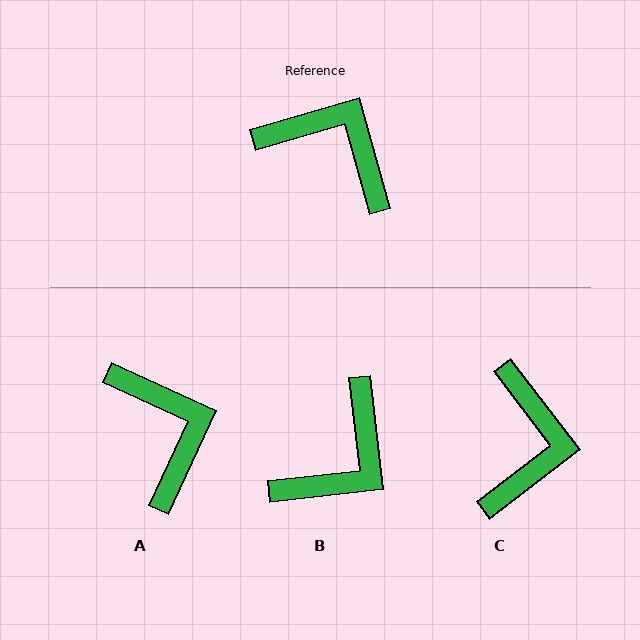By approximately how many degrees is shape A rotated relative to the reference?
Approximately 41 degrees clockwise.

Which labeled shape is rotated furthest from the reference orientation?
B, about 99 degrees away.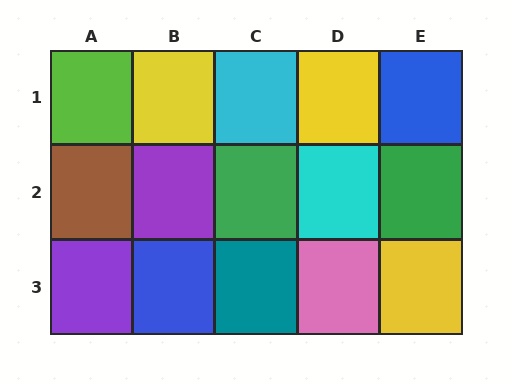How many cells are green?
2 cells are green.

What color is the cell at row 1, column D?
Yellow.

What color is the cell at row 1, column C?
Cyan.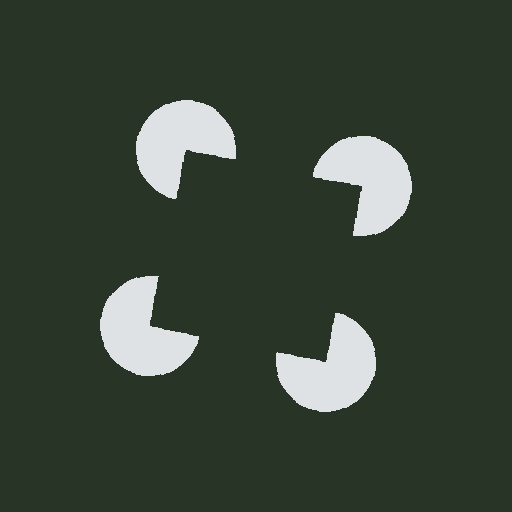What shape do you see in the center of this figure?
An illusory square — its edges are inferred from the aligned wedge cuts in the pac-man discs, not physically drawn.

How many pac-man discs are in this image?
There are 4 — one at each vertex of the illusory square.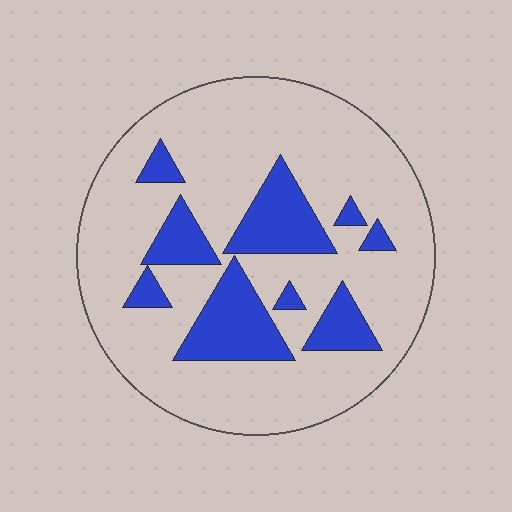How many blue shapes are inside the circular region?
9.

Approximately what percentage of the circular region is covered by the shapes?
Approximately 20%.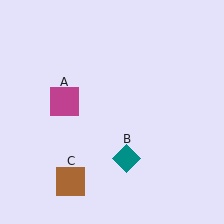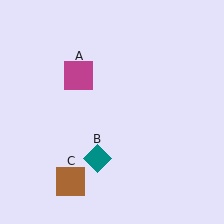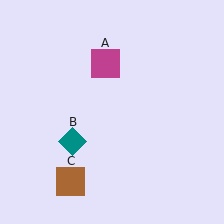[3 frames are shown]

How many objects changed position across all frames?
2 objects changed position: magenta square (object A), teal diamond (object B).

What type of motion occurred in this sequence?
The magenta square (object A), teal diamond (object B) rotated clockwise around the center of the scene.